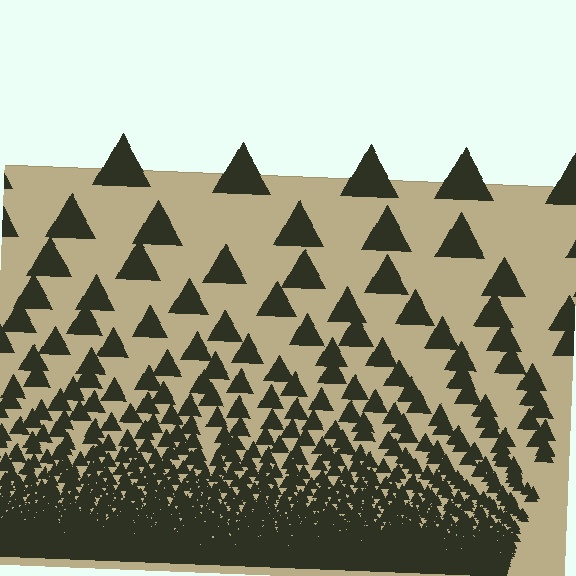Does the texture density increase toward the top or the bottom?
Density increases toward the bottom.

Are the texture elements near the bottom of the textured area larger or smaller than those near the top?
Smaller. The gradient is inverted — elements near the bottom are smaller and denser.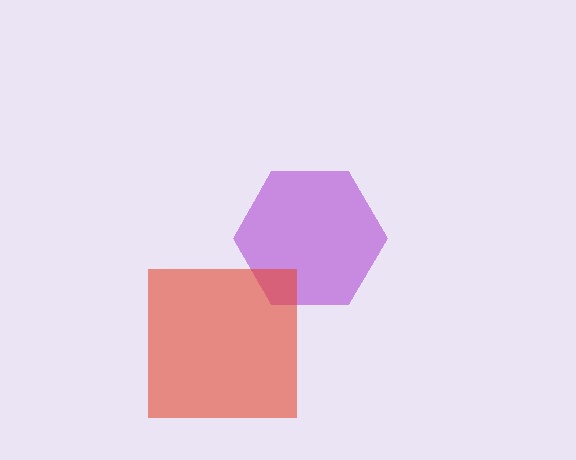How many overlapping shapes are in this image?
There are 2 overlapping shapes in the image.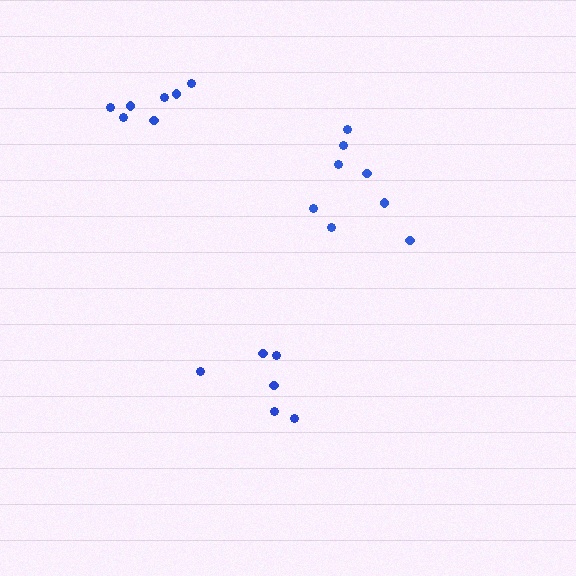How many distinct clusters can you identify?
There are 3 distinct clusters.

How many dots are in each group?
Group 1: 6 dots, Group 2: 8 dots, Group 3: 7 dots (21 total).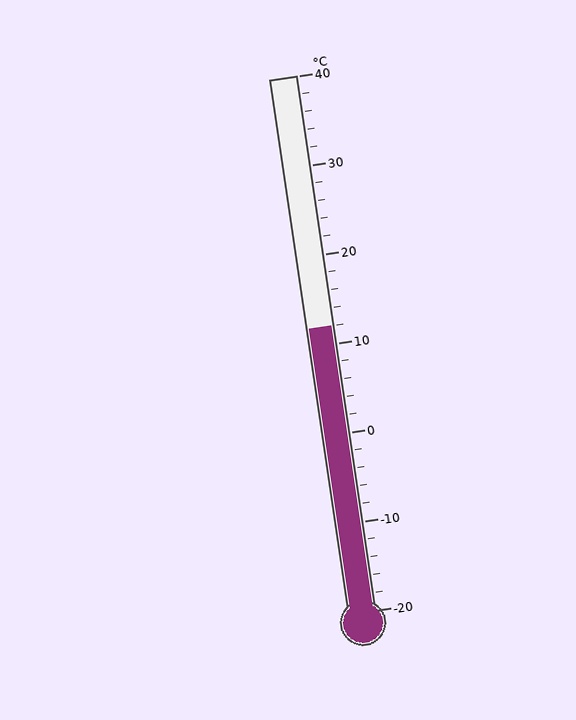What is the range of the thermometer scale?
The thermometer scale ranges from -20°C to 40°C.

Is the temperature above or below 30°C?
The temperature is below 30°C.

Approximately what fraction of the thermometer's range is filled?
The thermometer is filled to approximately 55% of its range.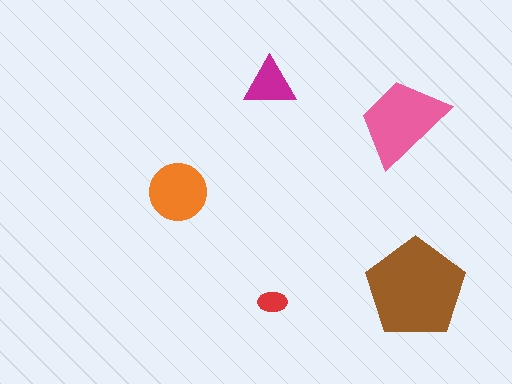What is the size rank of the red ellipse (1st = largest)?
5th.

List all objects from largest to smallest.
The brown pentagon, the pink trapezoid, the orange circle, the magenta triangle, the red ellipse.